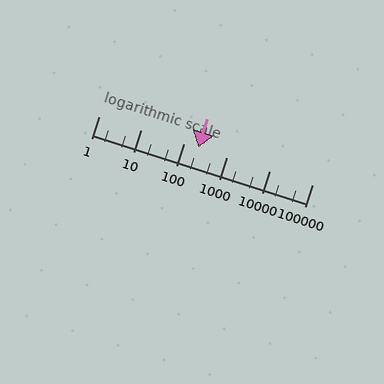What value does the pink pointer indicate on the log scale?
The pointer indicates approximately 210.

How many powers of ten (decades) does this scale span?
The scale spans 5 decades, from 1 to 100000.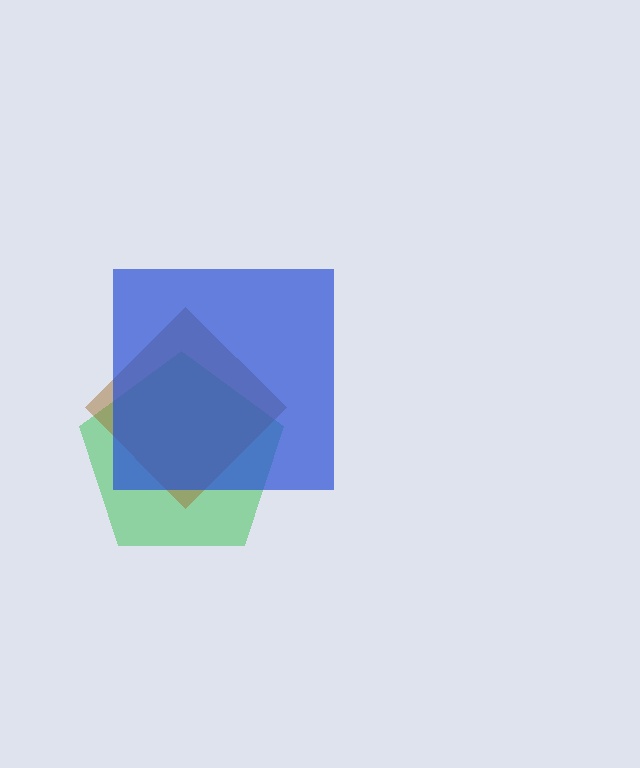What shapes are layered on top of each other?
The layered shapes are: a green pentagon, a brown diamond, a blue square.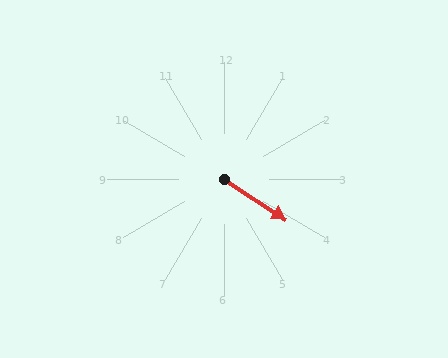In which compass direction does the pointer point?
Southeast.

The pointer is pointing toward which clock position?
Roughly 4 o'clock.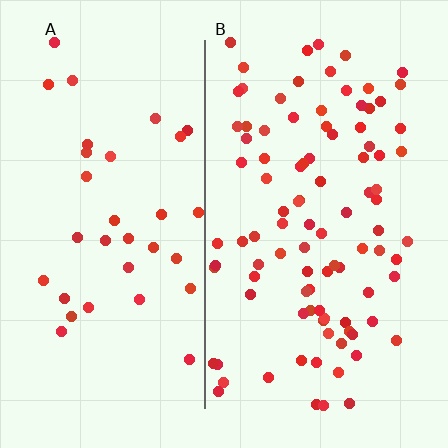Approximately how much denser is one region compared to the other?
Approximately 2.8× — region B over region A.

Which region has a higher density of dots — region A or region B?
B (the right).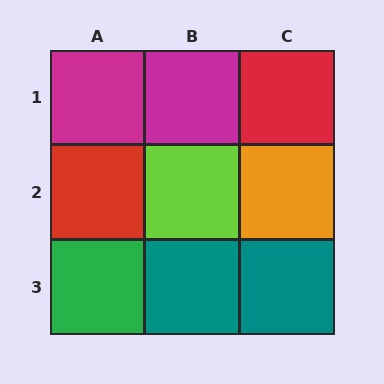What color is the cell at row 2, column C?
Orange.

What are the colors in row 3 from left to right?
Green, teal, teal.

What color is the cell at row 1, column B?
Magenta.